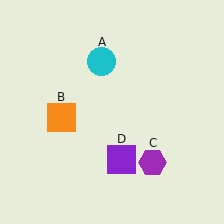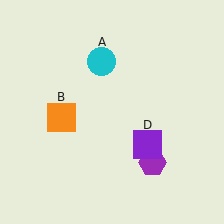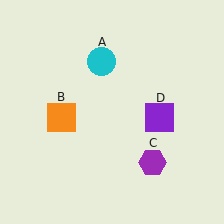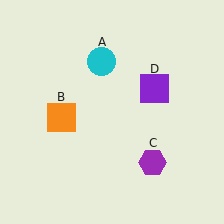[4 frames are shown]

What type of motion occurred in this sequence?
The purple square (object D) rotated counterclockwise around the center of the scene.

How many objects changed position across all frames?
1 object changed position: purple square (object D).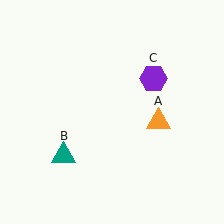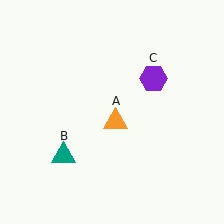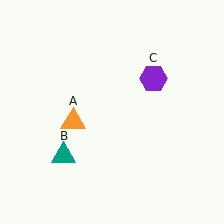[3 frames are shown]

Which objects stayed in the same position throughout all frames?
Teal triangle (object B) and purple hexagon (object C) remained stationary.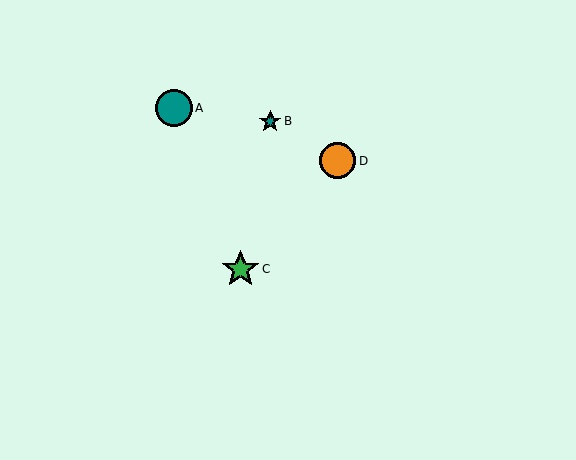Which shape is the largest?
The green star (labeled C) is the largest.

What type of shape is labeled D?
Shape D is an orange circle.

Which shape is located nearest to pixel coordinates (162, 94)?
The teal circle (labeled A) at (174, 108) is nearest to that location.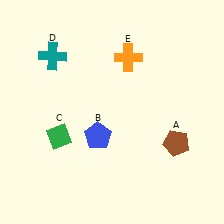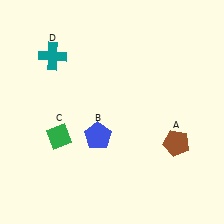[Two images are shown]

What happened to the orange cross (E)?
The orange cross (E) was removed in Image 2. It was in the top-right area of Image 1.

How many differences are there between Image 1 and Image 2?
There is 1 difference between the two images.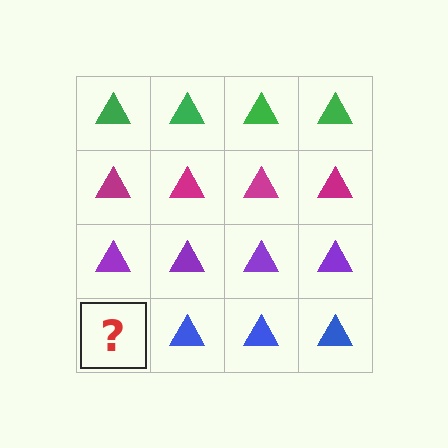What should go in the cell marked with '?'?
The missing cell should contain a blue triangle.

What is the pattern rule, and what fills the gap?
The rule is that each row has a consistent color. The gap should be filled with a blue triangle.